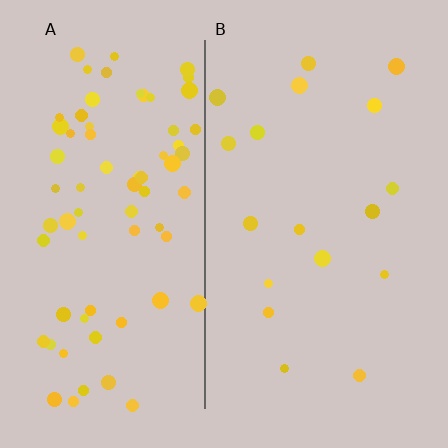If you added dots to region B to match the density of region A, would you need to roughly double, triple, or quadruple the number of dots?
Approximately quadruple.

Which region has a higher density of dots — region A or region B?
A (the left).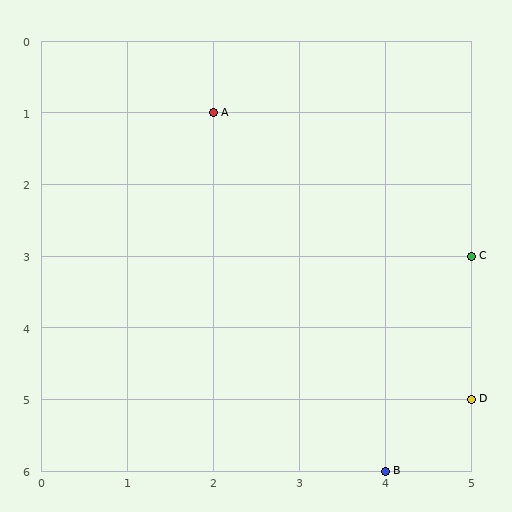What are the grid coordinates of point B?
Point B is at grid coordinates (4, 6).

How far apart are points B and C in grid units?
Points B and C are 1 column and 3 rows apart (about 3.2 grid units diagonally).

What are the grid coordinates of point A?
Point A is at grid coordinates (2, 1).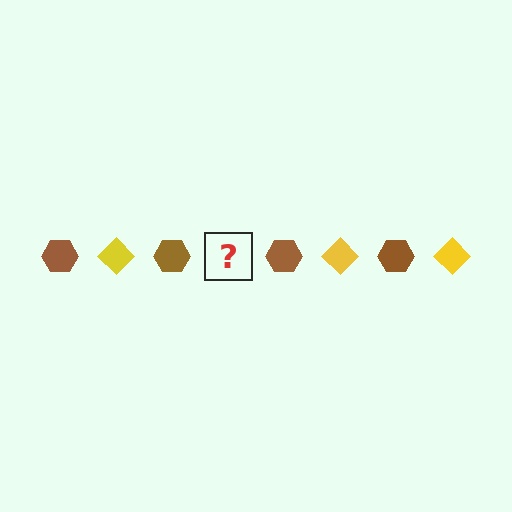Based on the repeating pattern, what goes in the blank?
The blank should be a yellow diamond.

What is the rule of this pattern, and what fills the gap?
The rule is that the pattern alternates between brown hexagon and yellow diamond. The gap should be filled with a yellow diamond.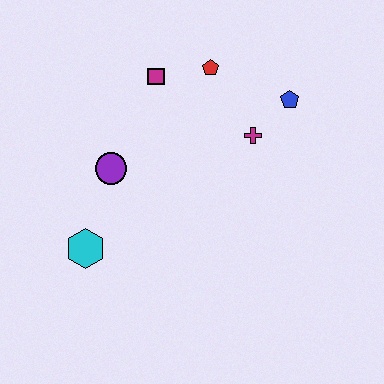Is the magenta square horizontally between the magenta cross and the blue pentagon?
No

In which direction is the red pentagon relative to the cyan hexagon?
The red pentagon is above the cyan hexagon.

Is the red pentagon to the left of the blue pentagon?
Yes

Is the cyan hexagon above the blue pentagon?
No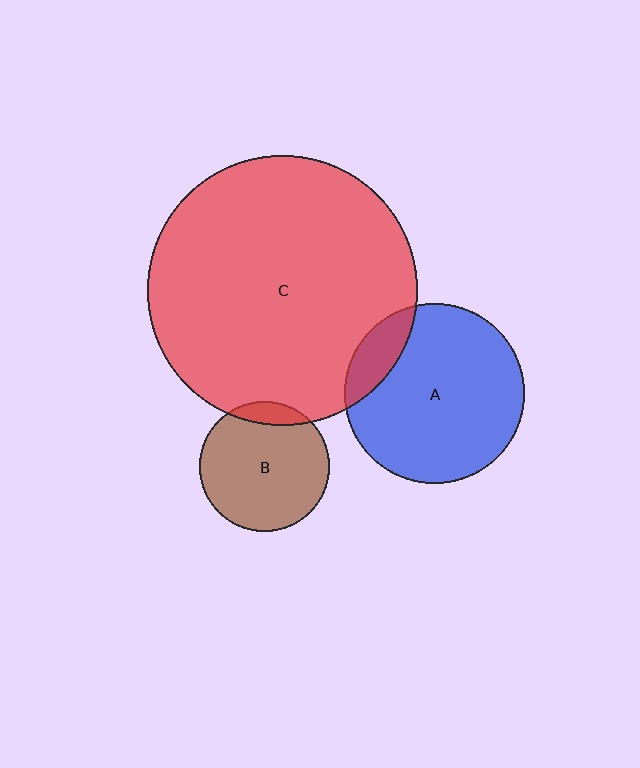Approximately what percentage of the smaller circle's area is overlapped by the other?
Approximately 15%.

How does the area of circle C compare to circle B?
Approximately 4.3 times.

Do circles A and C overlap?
Yes.